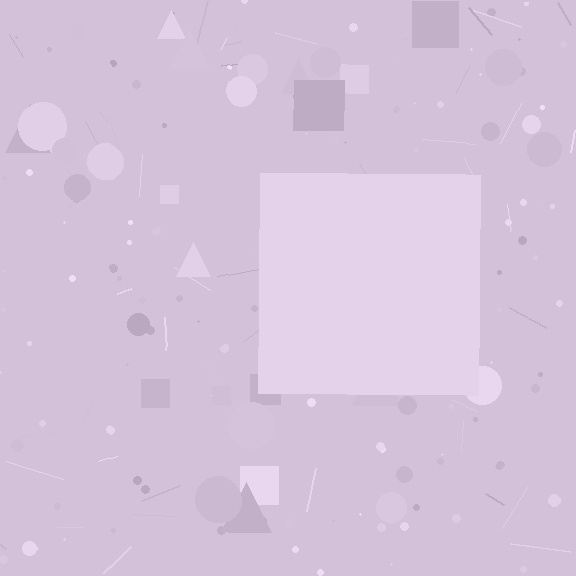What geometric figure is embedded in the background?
A square is embedded in the background.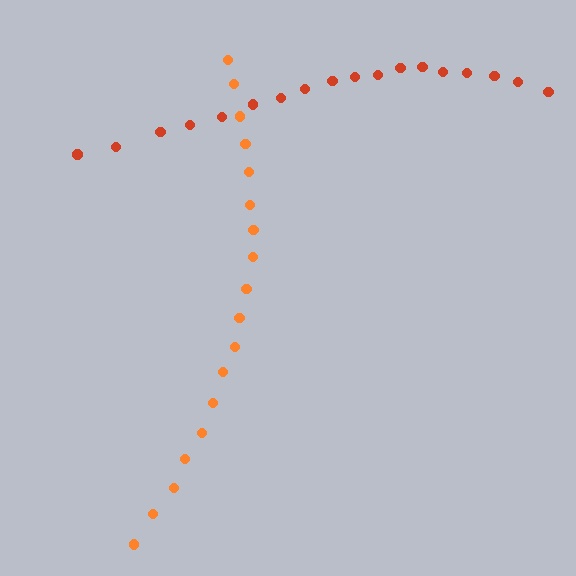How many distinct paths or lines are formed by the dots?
There are 2 distinct paths.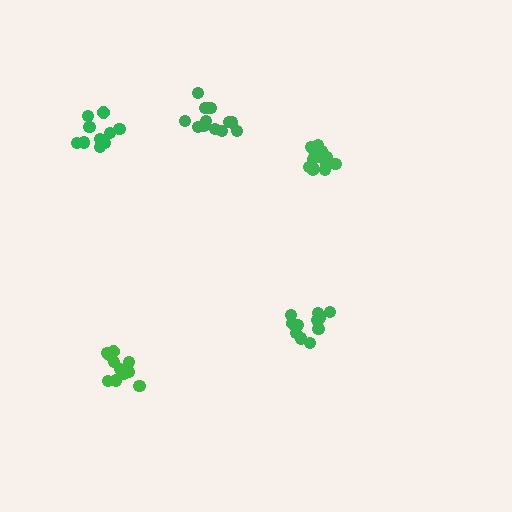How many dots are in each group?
Group 1: 14 dots, Group 2: 10 dots, Group 3: 11 dots, Group 4: 11 dots, Group 5: 13 dots (59 total).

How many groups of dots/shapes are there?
There are 5 groups.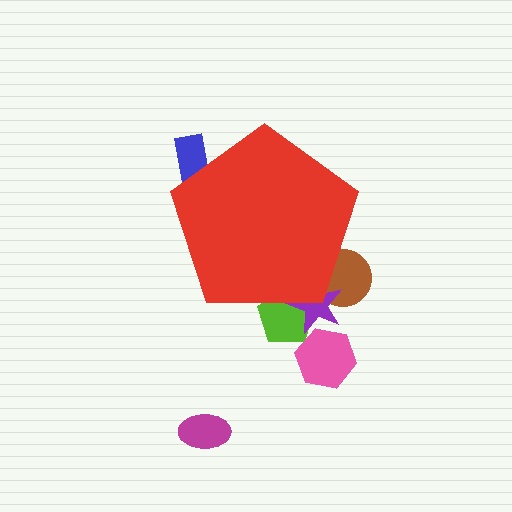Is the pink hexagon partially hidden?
No, the pink hexagon is fully visible.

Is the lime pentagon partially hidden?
Yes, the lime pentagon is partially hidden behind the red pentagon.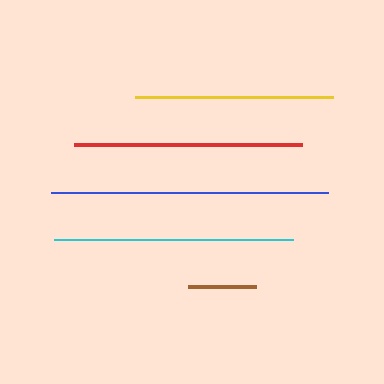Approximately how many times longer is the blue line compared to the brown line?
The blue line is approximately 4.1 times the length of the brown line.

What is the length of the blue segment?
The blue segment is approximately 277 pixels long.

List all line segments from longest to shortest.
From longest to shortest: blue, cyan, red, yellow, brown.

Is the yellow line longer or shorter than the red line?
The red line is longer than the yellow line.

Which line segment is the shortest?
The brown line is the shortest at approximately 68 pixels.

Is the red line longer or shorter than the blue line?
The blue line is longer than the red line.